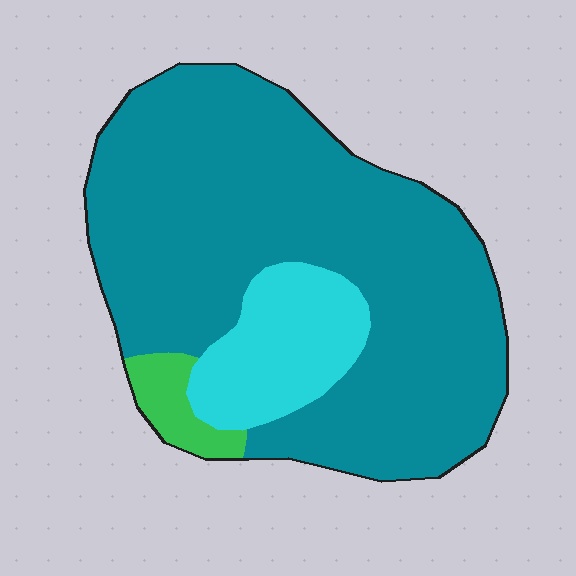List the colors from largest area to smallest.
From largest to smallest: teal, cyan, green.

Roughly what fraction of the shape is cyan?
Cyan takes up about one sixth (1/6) of the shape.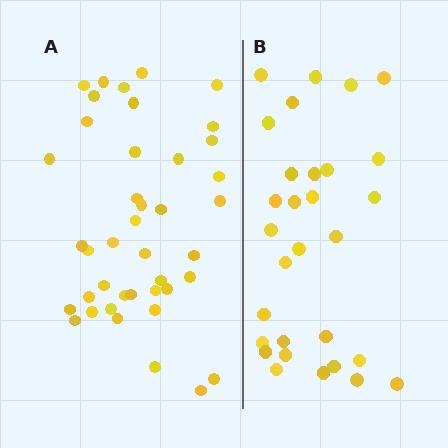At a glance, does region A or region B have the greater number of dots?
Region A (the left region) has more dots.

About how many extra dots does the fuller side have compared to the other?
Region A has roughly 12 or so more dots than region B.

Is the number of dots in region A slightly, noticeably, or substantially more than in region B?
Region A has noticeably more, but not dramatically so. The ratio is roughly 1.4 to 1.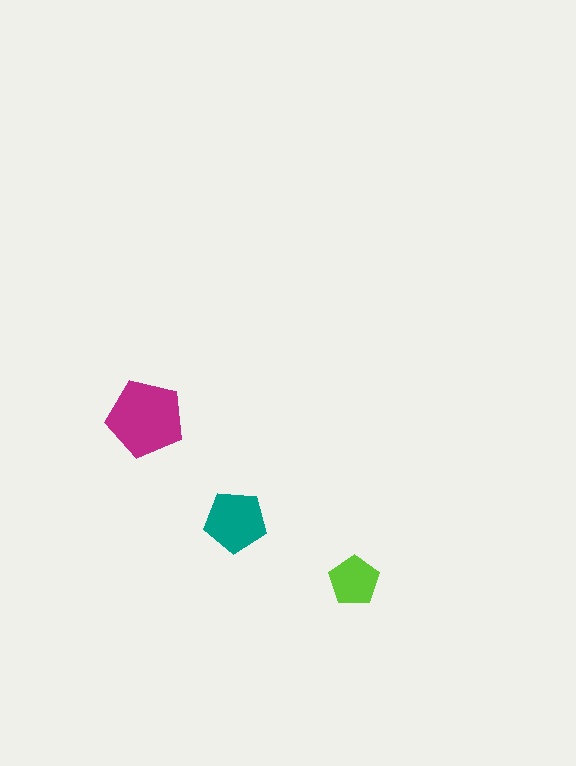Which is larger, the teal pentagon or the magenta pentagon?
The magenta one.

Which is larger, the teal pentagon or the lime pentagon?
The teal one.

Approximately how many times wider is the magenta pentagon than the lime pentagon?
About 1.5 times wider.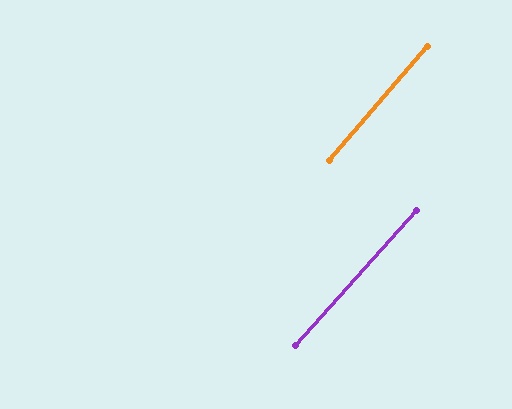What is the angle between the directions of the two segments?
Approximately 1 degree.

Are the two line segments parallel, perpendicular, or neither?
Parallel — their directions differ by only 1.2°.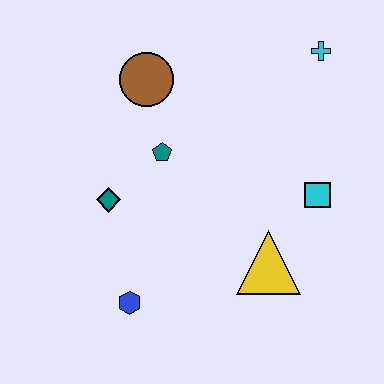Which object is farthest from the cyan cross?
The blue hexagon is farthest from the cyan cross.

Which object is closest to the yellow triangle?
The cyan square is closest to the yellow triangle.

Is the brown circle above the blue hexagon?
Yes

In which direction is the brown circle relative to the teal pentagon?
The brown circle is above the teal pentagon.